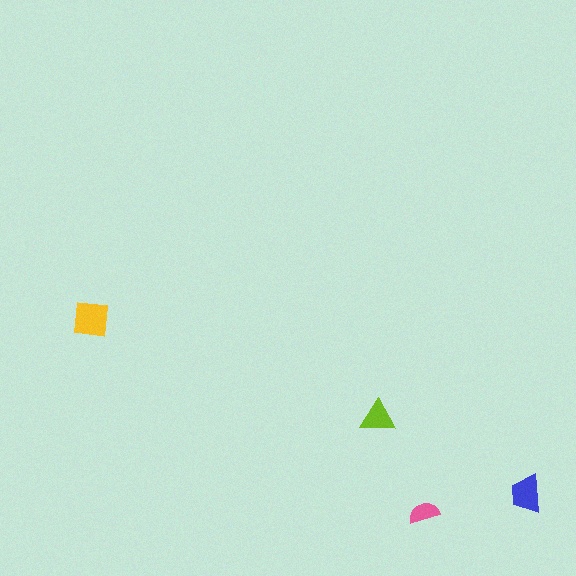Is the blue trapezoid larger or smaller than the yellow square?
Smaller.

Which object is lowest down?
The pink semicircle is bottommost.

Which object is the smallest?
The pink semicircle.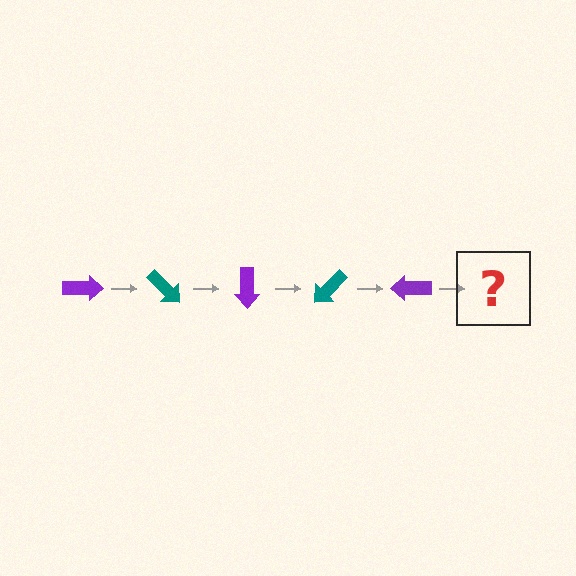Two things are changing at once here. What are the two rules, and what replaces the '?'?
The two rules are that it rotates 45 degrees each step and the color cycles through purple and teal. The '?' should be a teal arrow, rotated 225 degrees from the start.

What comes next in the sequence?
The next element should be a teal arrow, rotated 225 degrees from the start.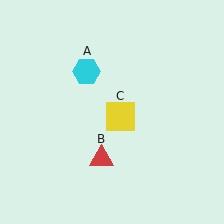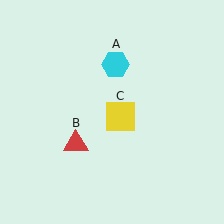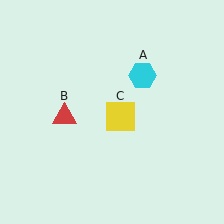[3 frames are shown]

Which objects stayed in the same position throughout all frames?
Yellow square (object C) remained stationary.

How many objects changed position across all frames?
2 objects changed position: cyan hexagon (object A), red triangle (object B).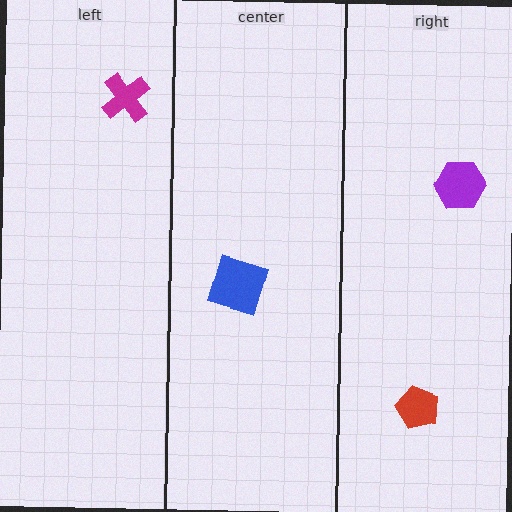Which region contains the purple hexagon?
The right region.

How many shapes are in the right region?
2.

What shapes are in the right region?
The red pentagon, the purple hexagon.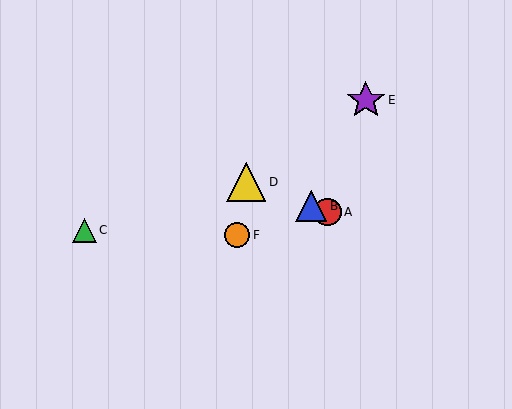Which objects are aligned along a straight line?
Objects A, B, D are aligned along a straight line.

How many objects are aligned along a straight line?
3 objects (A, B, D) are aligned along a straight line.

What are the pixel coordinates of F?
Object F is at (237, 235).